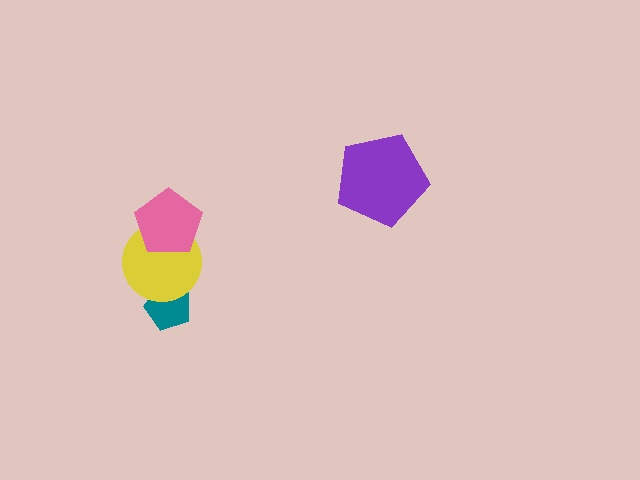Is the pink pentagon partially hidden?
No, no other shape covers it.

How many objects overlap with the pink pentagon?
1 object overlaps with the pink pentagon.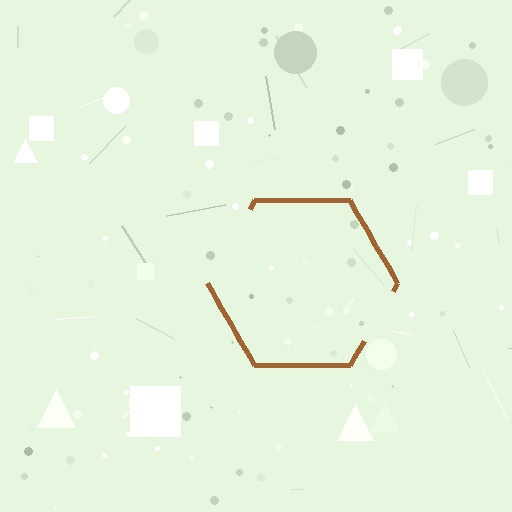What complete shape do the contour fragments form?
The contour fragments form a hexagon.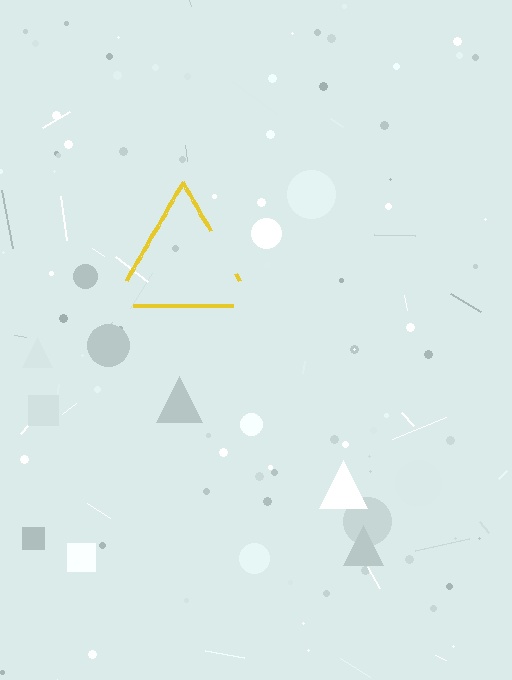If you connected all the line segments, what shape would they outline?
They would outline a triangle.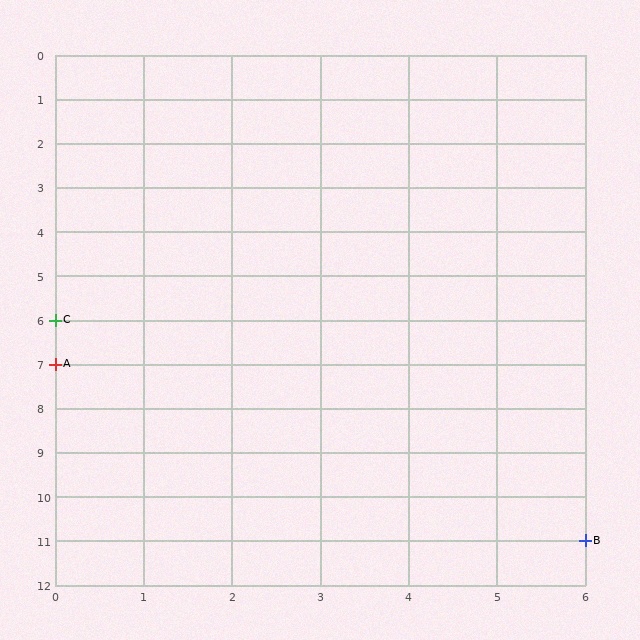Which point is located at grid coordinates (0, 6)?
Point C is at (0, 6).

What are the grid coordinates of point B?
Point B is at grid coordinates (6, 11).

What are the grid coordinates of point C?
Point C is at grid coordinates (0, 6).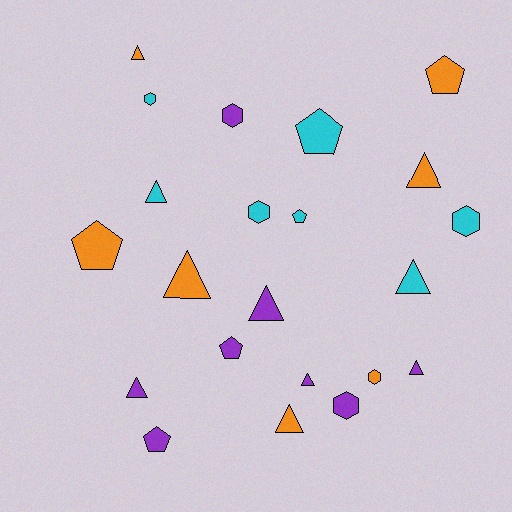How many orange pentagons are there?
There are 2 orange pentagons.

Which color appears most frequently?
Purple, with 8 objects.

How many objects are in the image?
There are 22 objects.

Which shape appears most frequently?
Triangle, with 10 objects.